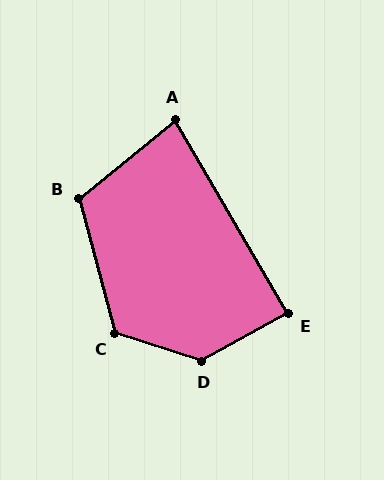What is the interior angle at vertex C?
Approximately 123 degrees (obtuse).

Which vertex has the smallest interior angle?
A, at approximately 82 degrees.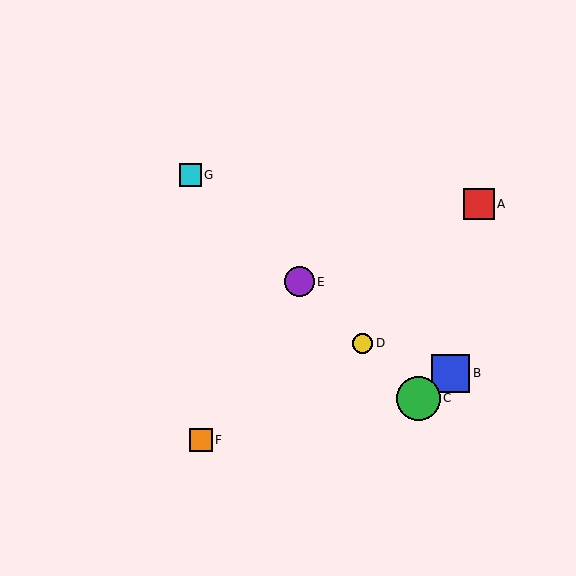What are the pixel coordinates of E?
Object E is at (299, 282).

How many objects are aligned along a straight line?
4 objects (C, D, E, G) are aligned along a straight line.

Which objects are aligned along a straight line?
Objects C, D, E, G are aligned along a straight line.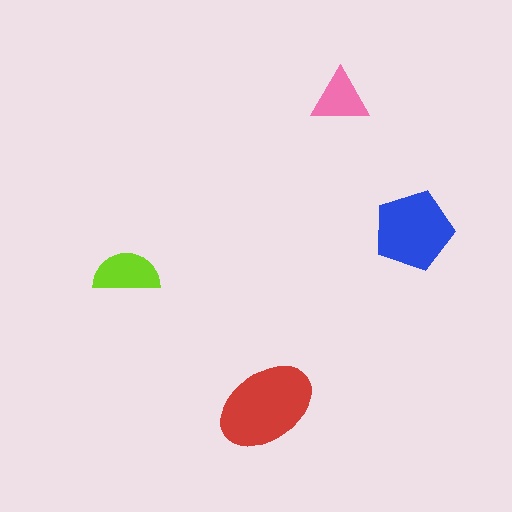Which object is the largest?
The red ellipse.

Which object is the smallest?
The pink triangle.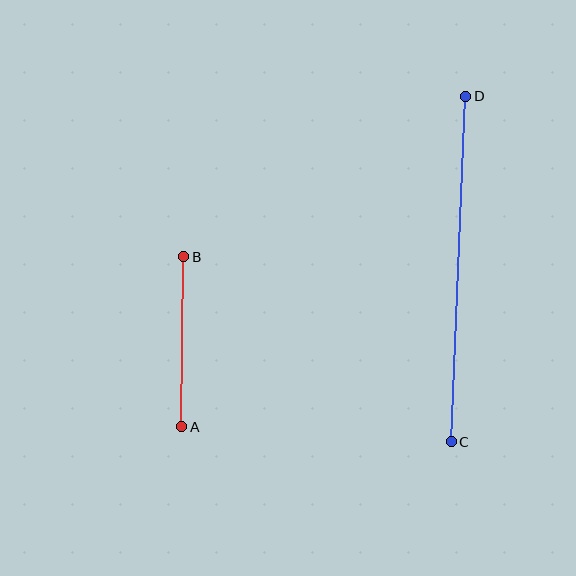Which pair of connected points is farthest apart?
Points C and D are farthest apart.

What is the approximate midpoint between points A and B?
The midpoint is at approximately (183, 342) pixels.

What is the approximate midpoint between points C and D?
The midpoint is at approximately (459, 269) pixels.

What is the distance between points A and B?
The distance is approximately 170 pixels.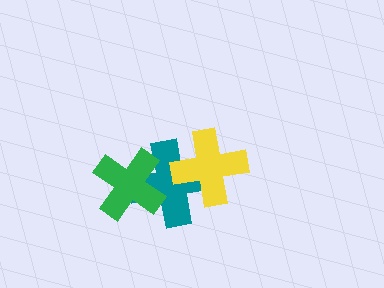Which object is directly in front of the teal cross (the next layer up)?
The green cross is directly in front of the teal cross.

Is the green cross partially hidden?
No, no other shape covers it.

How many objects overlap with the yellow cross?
1 object overlaps with the yellow cross.